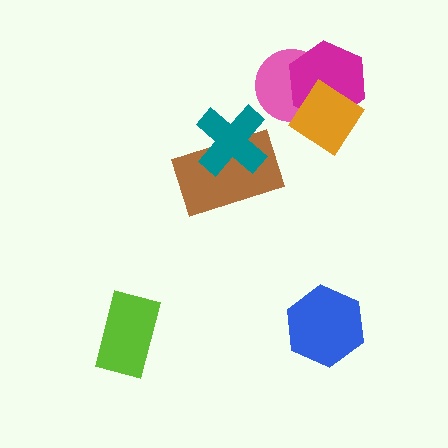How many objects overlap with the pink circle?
2 objects overlap with the pink circle.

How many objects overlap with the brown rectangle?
1 object overlaps with the brown rectangle.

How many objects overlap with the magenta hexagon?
2 objects overlap with the magenta hexagon.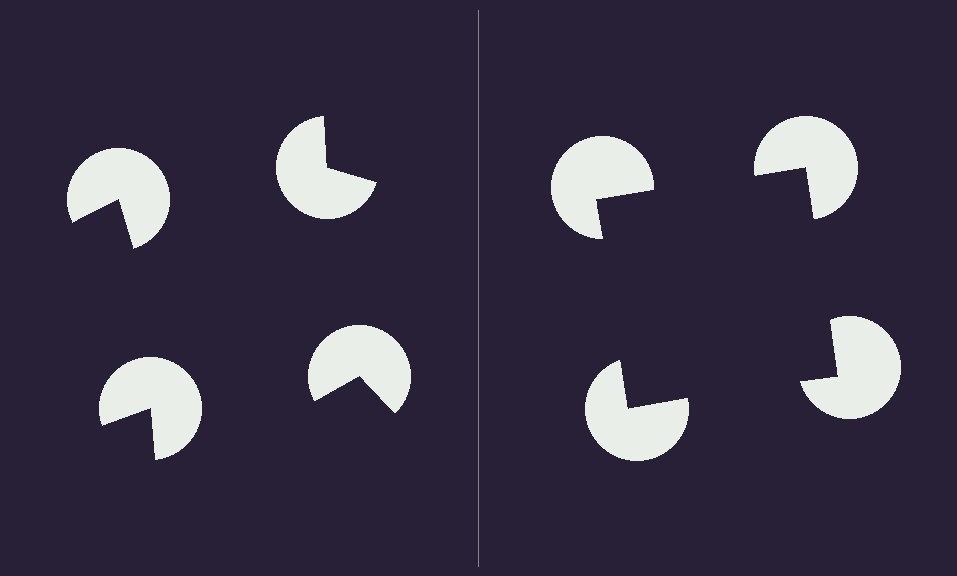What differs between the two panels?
The pac-man discs are positioned identically on both sides; only the wedge orientations differ. On the right they align to a square; on the left they are misaligned.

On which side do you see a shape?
An illusory square appears on the right side. On the left side the wedge cuts are rotated, so no coherent shape forms.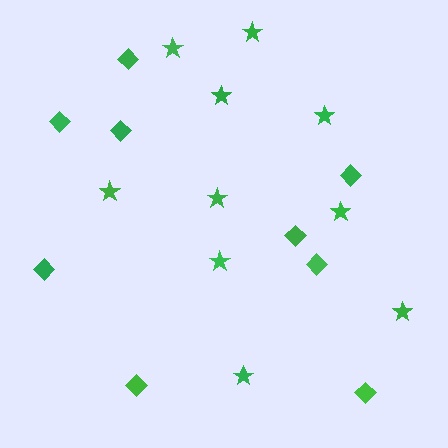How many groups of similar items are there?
There are 2 groups: one group of diamonds (9) and one group of stars (10).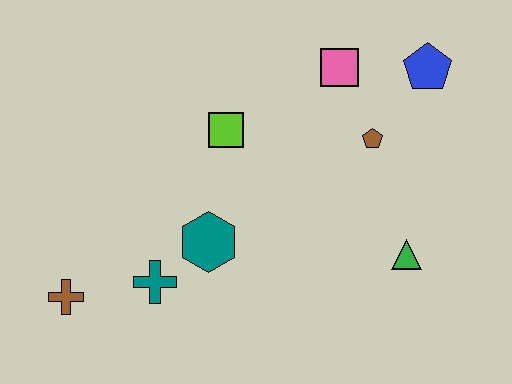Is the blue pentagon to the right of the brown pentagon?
Yes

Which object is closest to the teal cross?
The teal hexagon is closest to the teal cross.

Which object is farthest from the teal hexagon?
The blue pentagon is farthest from the teal hexagon.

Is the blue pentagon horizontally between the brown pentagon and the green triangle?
No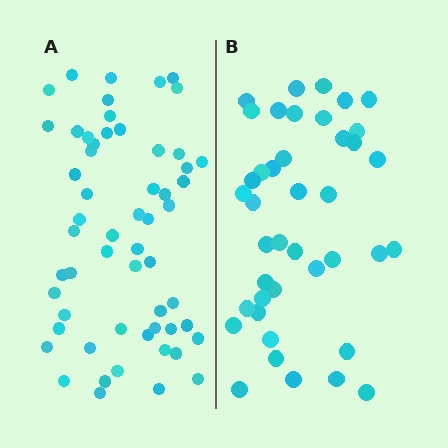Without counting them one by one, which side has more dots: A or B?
Region A (the left region) has more dots.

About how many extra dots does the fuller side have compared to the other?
Region A has approximately 15 more dots than region B.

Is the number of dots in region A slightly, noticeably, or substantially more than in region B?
Region A has noticeably more, but not dramatically so. The ratio is roughly 1.4 to 1.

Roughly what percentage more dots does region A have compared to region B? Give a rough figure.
About 40% more.